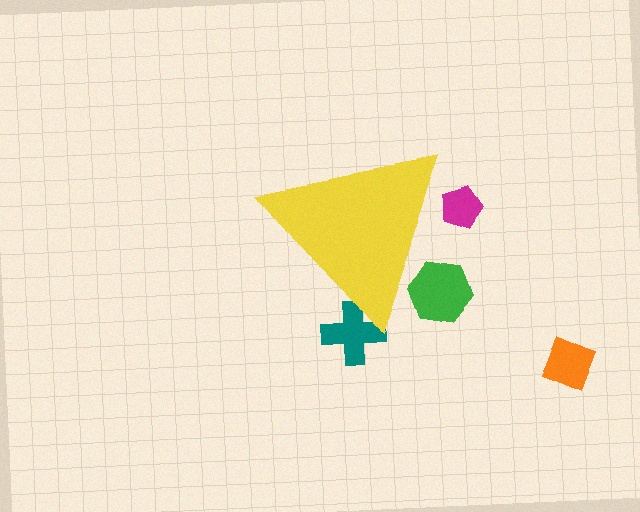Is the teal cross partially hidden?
Yes, the teal cross is partially hidden behind the yellow triangle.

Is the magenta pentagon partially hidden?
Yes, the magenta pentagon is partially hidden behind the yellow triangle.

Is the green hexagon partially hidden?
Yes, the green hexagon is partially hidden behind the yellow triangle.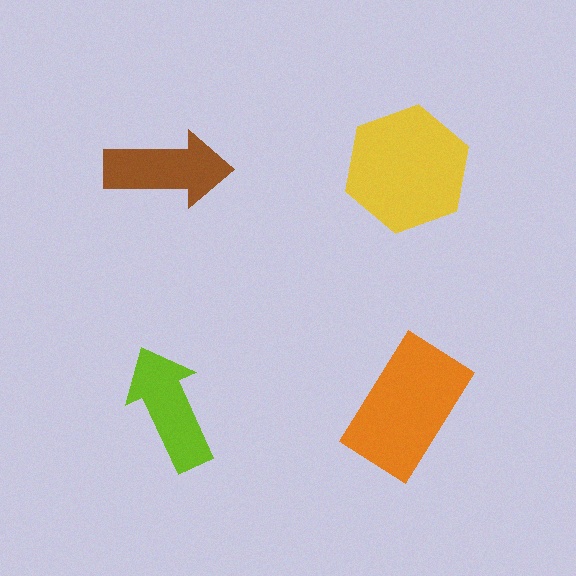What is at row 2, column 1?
A lime arrow.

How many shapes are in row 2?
2 shapes.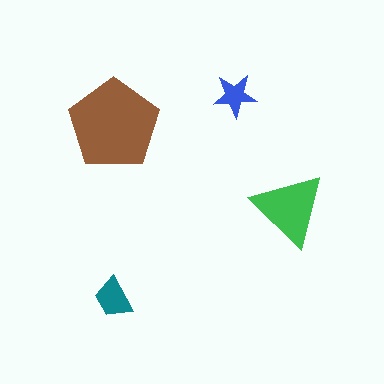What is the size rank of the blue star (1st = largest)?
4th.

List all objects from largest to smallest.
The brown pentagon, the green triangle, the teal trapezoid, the blue star.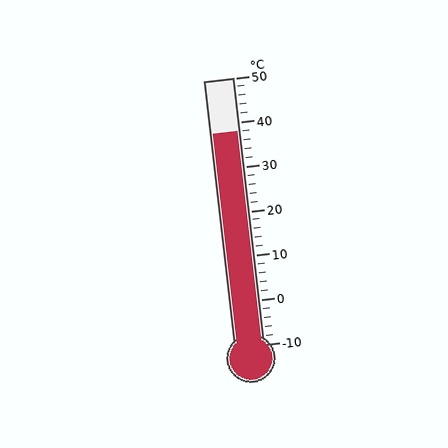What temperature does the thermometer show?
The thermometer shows approximately 38°C.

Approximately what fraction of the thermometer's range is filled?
The thermometer is filled to approximately 80% of its range.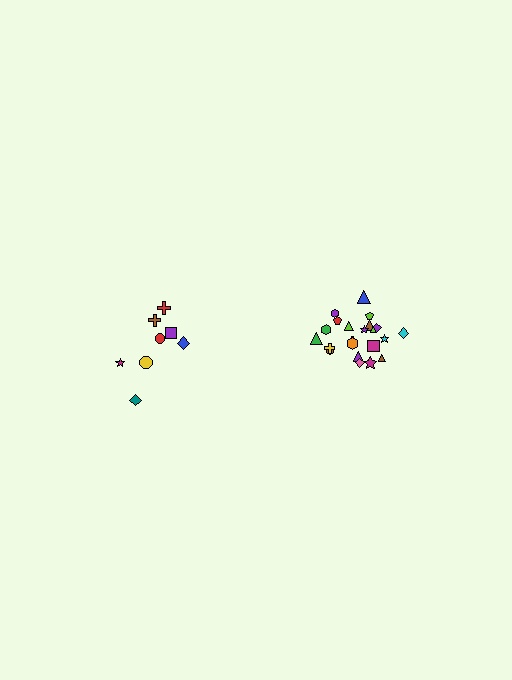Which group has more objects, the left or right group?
The right group.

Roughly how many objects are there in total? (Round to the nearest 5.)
Roughly 30 objects in total.